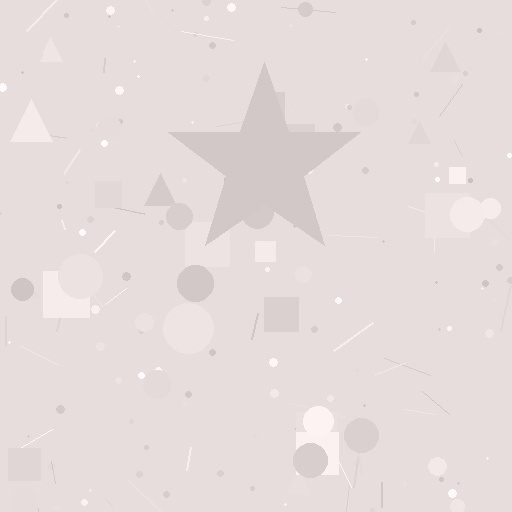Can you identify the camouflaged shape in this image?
The camouflaged shape is a star.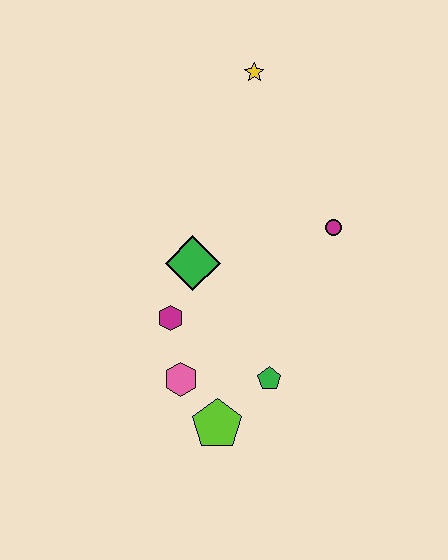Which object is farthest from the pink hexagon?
The yellow star is farthest from the pink hexagon.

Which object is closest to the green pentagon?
The lime pentagon is closest to the green pentagon.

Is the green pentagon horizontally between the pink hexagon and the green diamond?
No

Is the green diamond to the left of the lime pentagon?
Yes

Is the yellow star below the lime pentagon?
No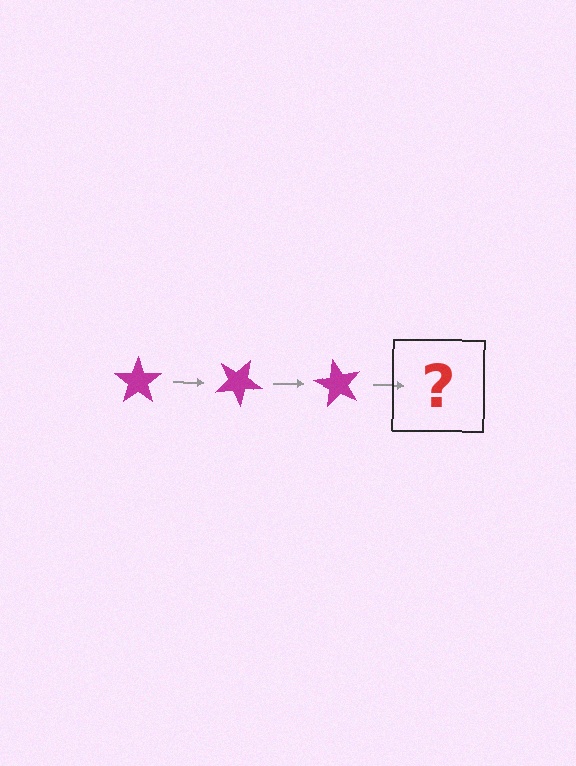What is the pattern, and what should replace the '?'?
The pattern is that the star rotates 30 degrees each step. The '?' should be a magenta star rotated 90 degrees.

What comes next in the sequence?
The next element should be a magenta star rotated 90 degrees.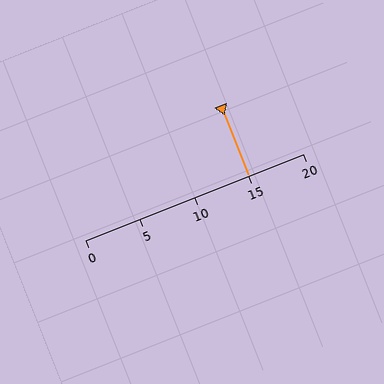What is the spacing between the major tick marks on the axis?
The major ticks are spaced 5 apart.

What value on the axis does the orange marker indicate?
The marker indicates approximately 15.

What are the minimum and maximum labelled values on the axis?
The axis runs from 0 to 20.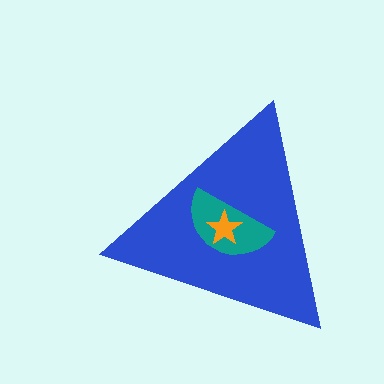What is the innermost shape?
The orange star.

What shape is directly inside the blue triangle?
The teal semicircle.